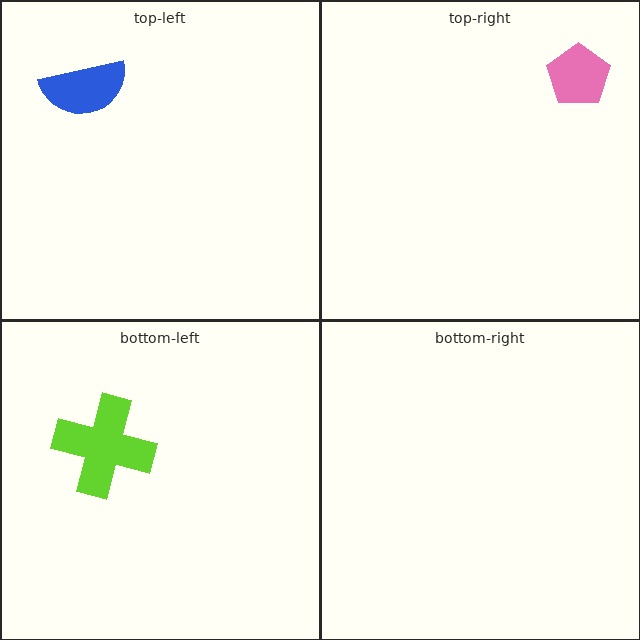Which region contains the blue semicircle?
The top-left region.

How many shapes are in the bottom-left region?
1.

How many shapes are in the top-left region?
1.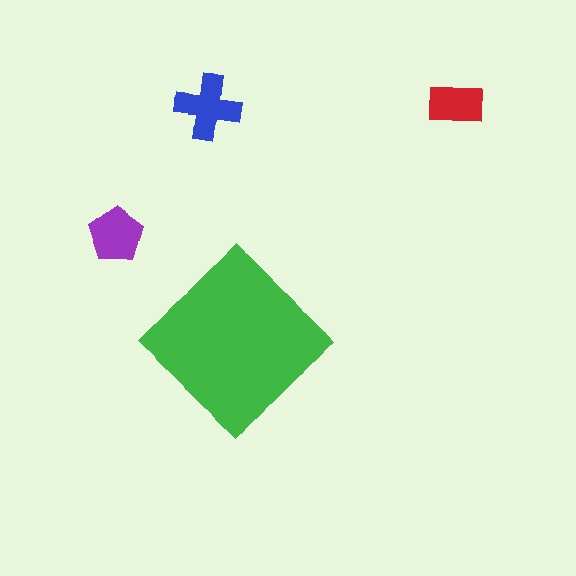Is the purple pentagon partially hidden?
No, the purple pentagon is fully visible.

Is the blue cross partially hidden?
No, the blue cross is fully visible.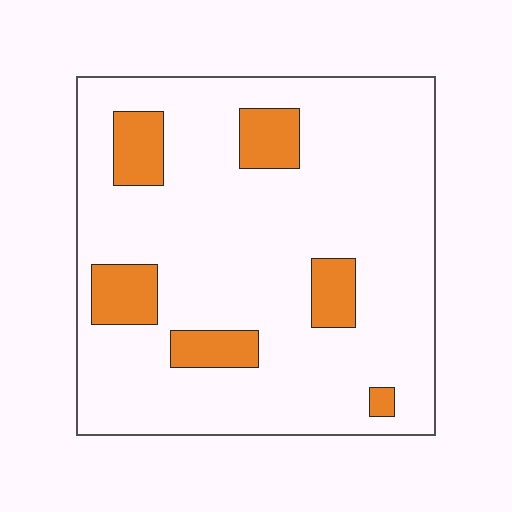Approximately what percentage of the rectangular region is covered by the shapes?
Approximately 15%.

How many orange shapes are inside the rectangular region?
6.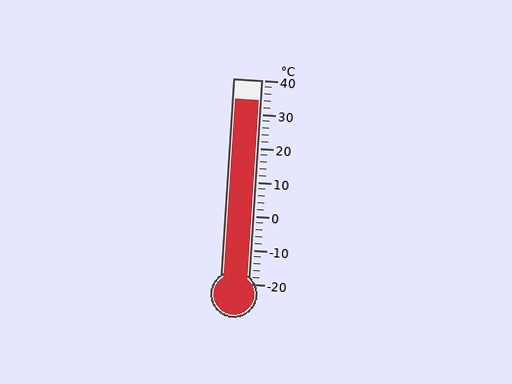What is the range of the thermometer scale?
The thermometer scale ranges from -20°C to 40°C.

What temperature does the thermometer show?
The thermometer shows approximately 34°C.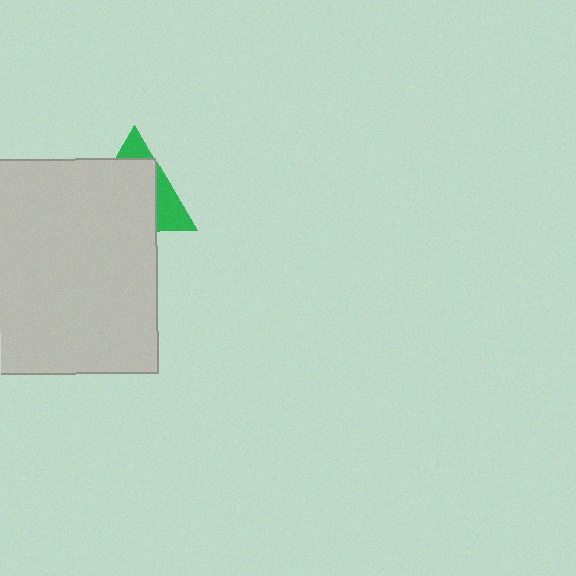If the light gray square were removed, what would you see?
You would see the complete green triangle.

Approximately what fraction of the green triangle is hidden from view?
Roughly 68% of the green triangle is hidden behind the light gray square.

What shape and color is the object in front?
The object in front is a light gray square.